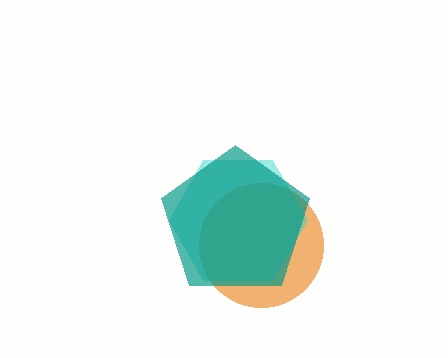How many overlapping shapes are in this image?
There are 3 overlapping shapes in the image.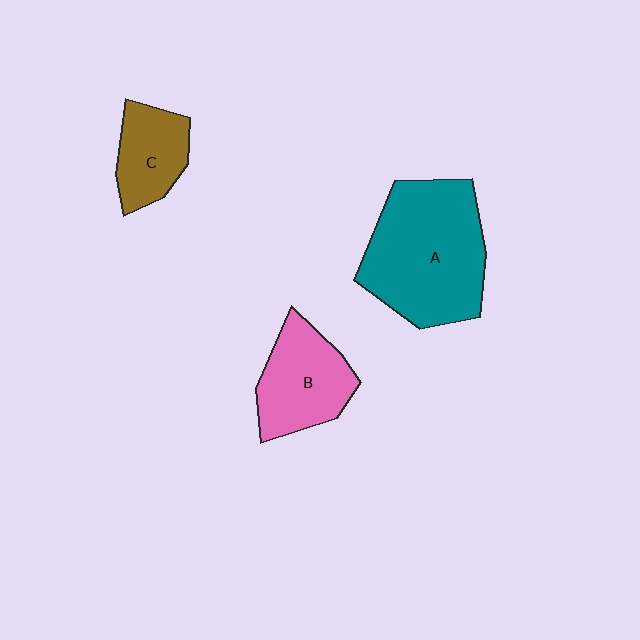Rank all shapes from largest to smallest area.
From largest to smallest: A (teal), B (pink), C (brown).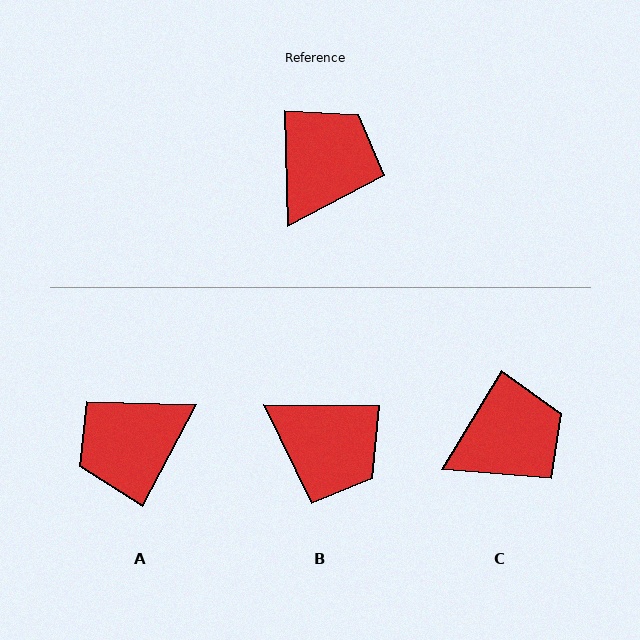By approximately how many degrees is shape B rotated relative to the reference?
Approximately 92 degrees clockwise.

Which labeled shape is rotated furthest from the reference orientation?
A, about 150 degrees away.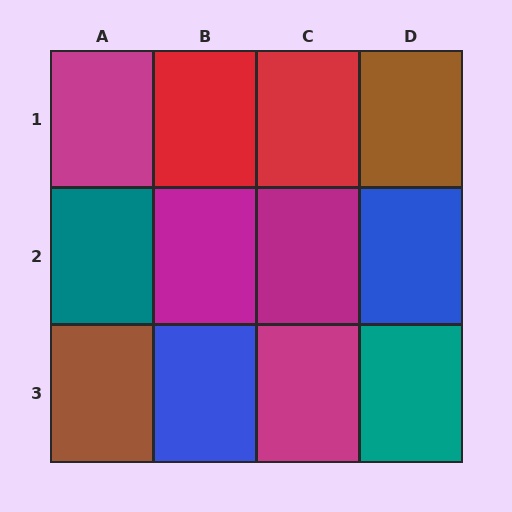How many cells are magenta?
4 cells are magenta.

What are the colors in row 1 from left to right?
Magenta, red, red, brown.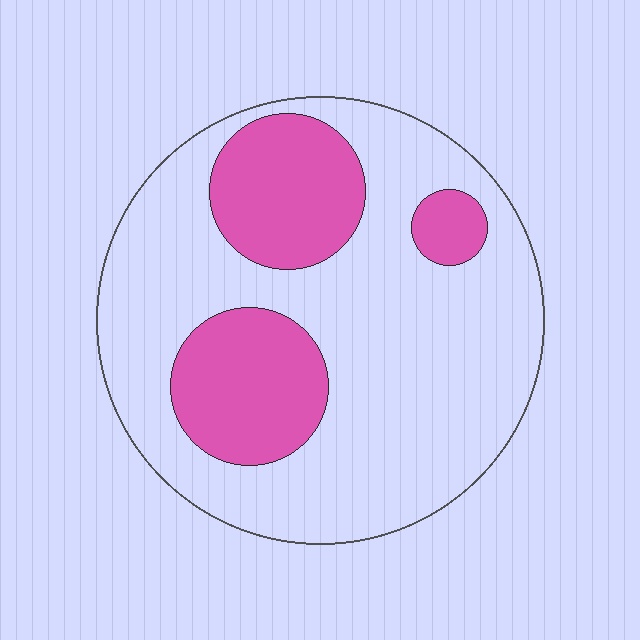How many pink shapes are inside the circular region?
3.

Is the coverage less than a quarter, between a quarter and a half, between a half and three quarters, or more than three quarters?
Between a quarter and a half.